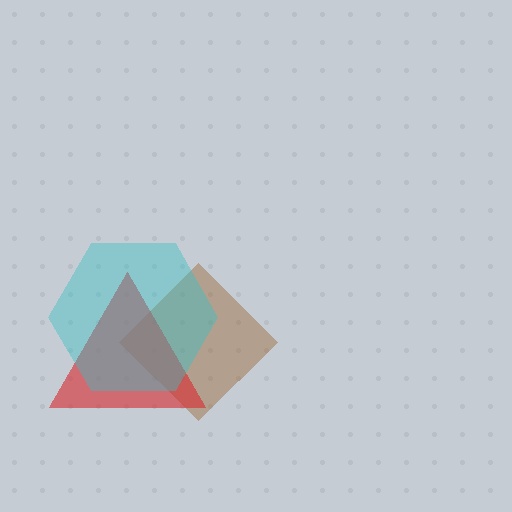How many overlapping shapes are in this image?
There are 3 overlapping shapes in the image.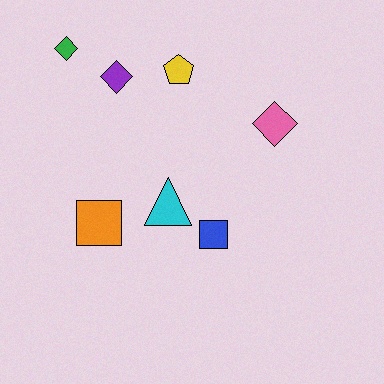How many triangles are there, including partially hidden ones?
There is 1 triangle.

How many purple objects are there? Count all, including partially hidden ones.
There is 1 purple object.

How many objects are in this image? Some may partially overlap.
There are 7 objects.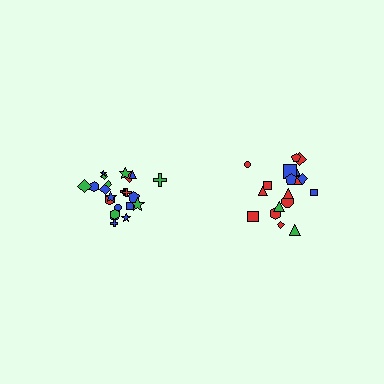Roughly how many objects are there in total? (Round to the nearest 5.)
Roughly 40 objects in total.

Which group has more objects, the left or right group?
The left group.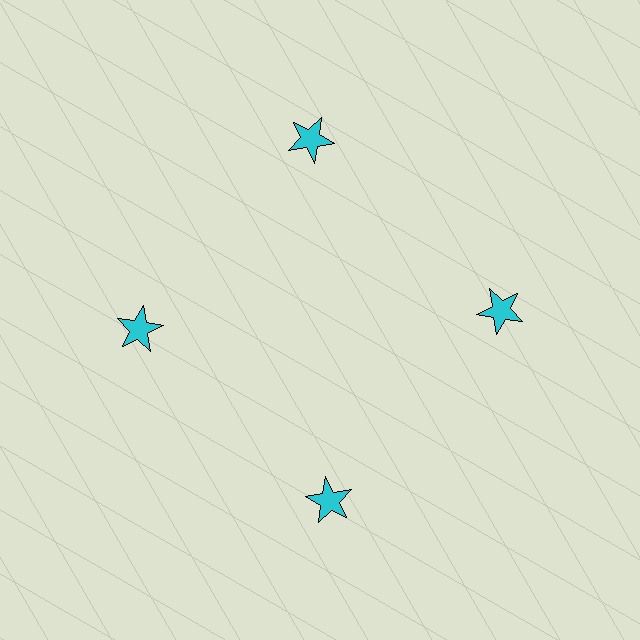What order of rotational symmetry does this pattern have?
This pattern has 4-fold rotational symmetry.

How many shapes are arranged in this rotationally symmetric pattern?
There are 4 shapes, arranged in 4 groups of 1.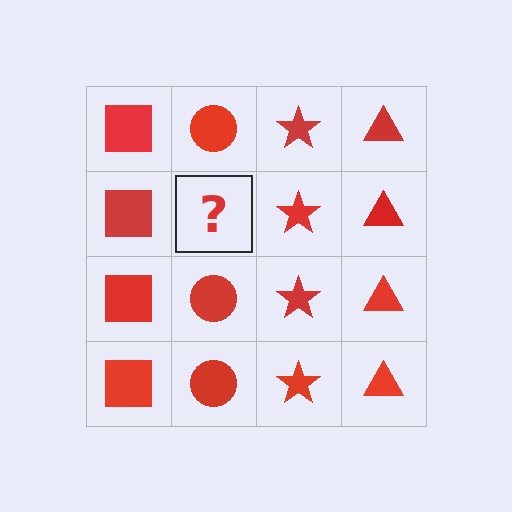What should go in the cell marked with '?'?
The missing cell should contain a red circle.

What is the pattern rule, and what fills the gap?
The rule is that each column has a consistent shape. The gap should be filled with a red circle.